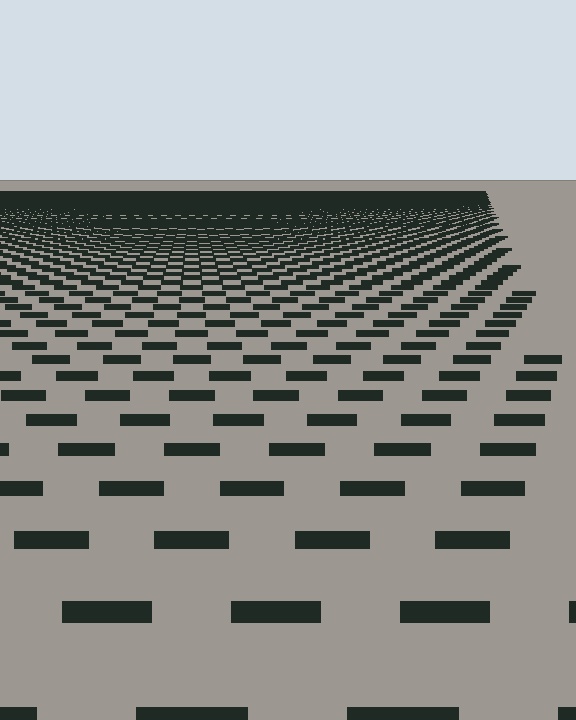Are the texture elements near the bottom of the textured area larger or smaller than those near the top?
Larger. Near the bottom, elements are closer to the viewer and appear at a bigger on-screen size.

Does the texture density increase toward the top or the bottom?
Density increases toward the top.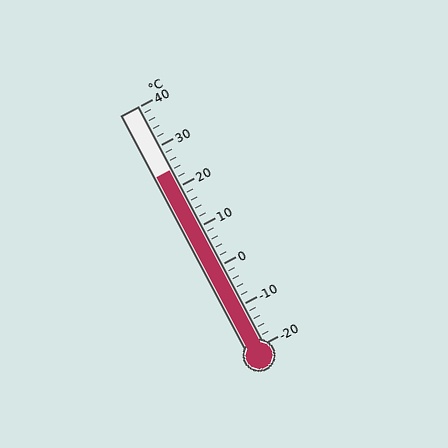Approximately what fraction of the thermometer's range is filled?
The thermometer is filled to approximately 75% of its range.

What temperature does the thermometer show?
The thermometer shows approximately 24°C.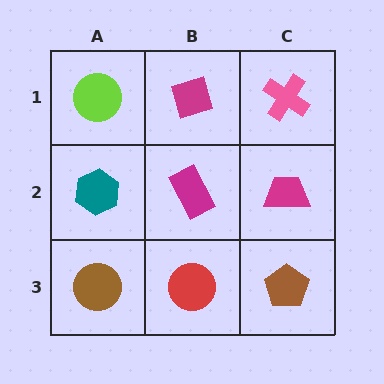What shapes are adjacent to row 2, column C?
A pink cross (row 1, column C), a brown pentagon (row 3, column C), a magenta rectangle (row 2, column B).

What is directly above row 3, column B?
A magenta rectangle.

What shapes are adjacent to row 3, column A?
A teal hexagon (row 2, column A), a red circle (row 3, column B).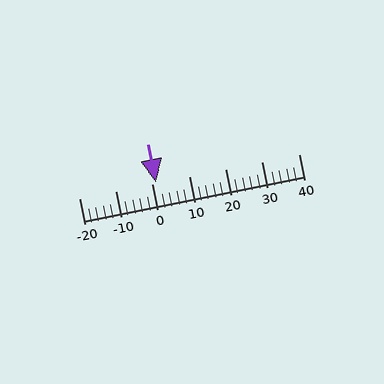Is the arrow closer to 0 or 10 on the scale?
The arrow is closer to 0.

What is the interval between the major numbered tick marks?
The major tick marks are spaced 10 units apart.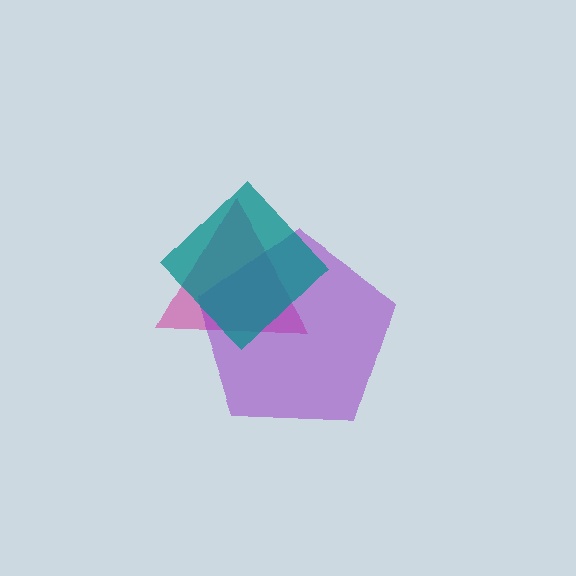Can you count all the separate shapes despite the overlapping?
Yes, there are 3 separate shapes.